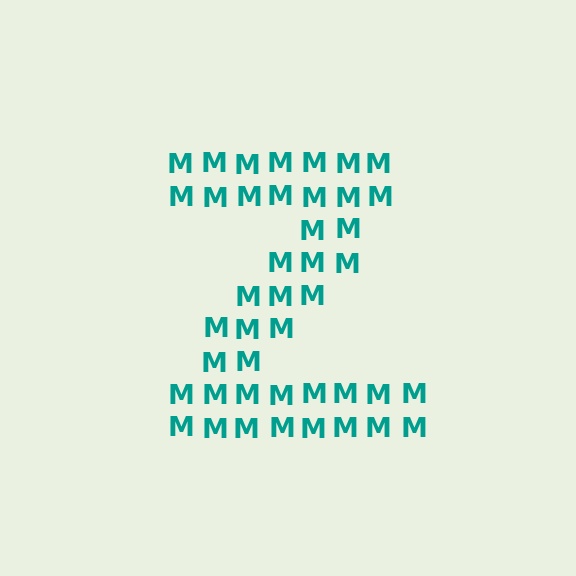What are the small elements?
The small elements are letter M's.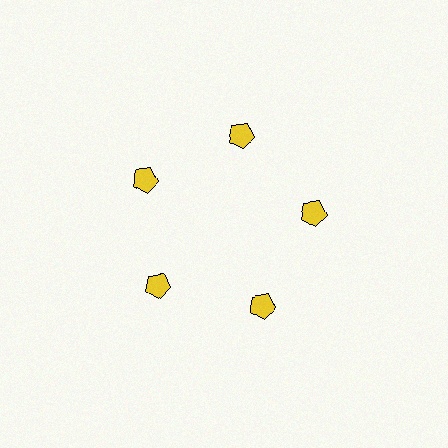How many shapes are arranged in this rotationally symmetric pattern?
There are 5 shapes, arranged in 5 groups of 1.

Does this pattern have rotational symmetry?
Yes, this pattern has 5-fold rotational symmetry. It looks the same after rotating 72 degrees around the center.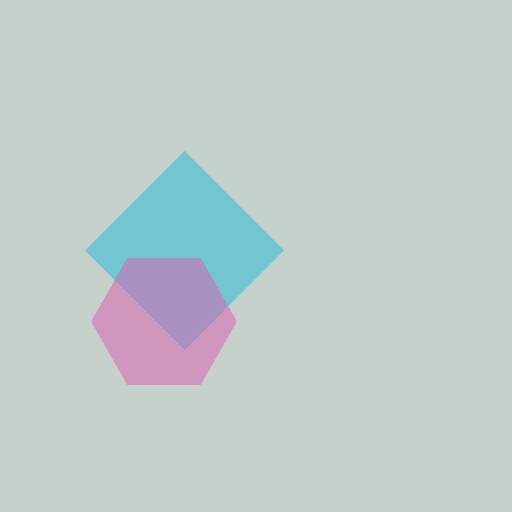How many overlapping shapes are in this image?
There are 2 overlapping shapes in the image.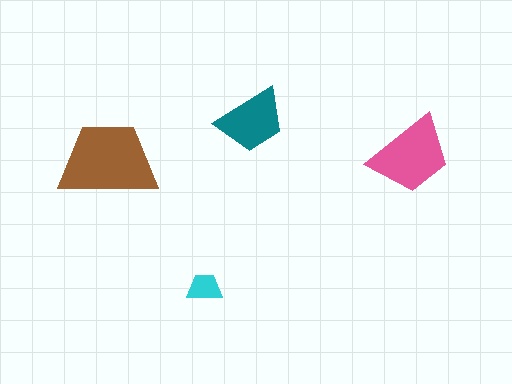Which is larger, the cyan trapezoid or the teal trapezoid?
The teal one.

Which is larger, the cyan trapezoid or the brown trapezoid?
The brown one.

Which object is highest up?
The teal trapezoid is topmost.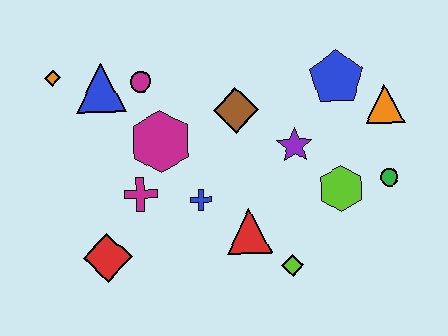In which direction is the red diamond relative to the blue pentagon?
The red diamond is to the left of the blue pentagon.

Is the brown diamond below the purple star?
No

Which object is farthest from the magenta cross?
The orange triangle is farthest from the magenta cross.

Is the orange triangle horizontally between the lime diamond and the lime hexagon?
No